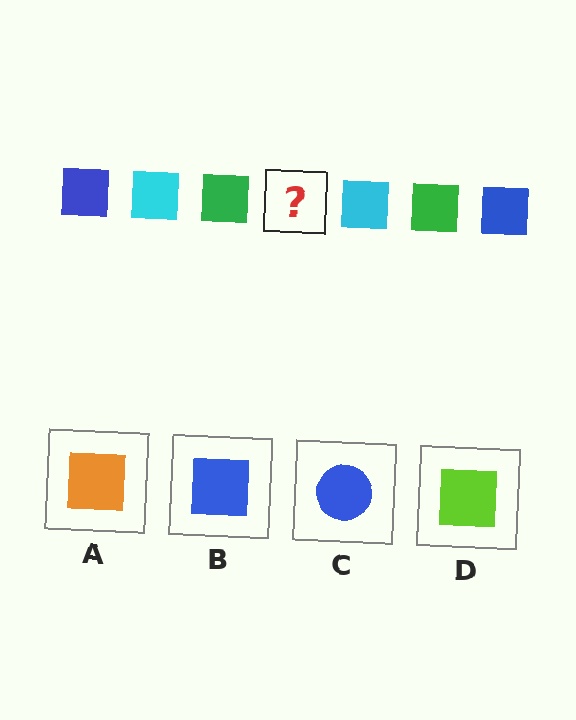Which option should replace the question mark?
Option B.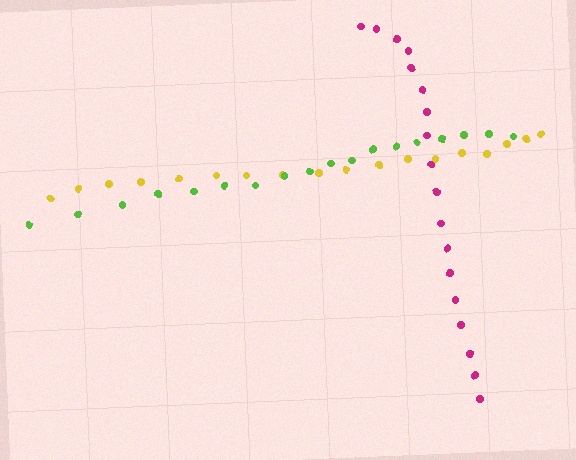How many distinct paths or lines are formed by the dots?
There are 3 distinct paths.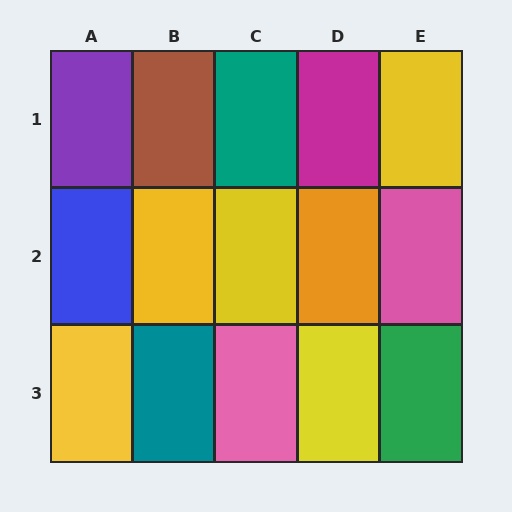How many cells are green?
1 cell is green.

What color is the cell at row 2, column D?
Orange.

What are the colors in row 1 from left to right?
Purple, brown, teal, magenta, yellow.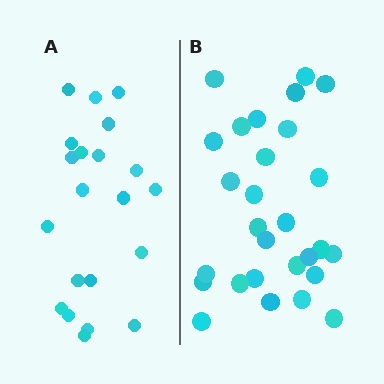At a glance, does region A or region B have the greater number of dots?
Region B (the right region) has more dots.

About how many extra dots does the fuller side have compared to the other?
Region B has roughly 8 or so more dots than region A.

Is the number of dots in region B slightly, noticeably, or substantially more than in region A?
Region B has noticeably more, but not dramatically so. The ratio is roughly 1.3 to 1.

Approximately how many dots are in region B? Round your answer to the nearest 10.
About 30 dots. (The exact count is 28, which rounds to 30.)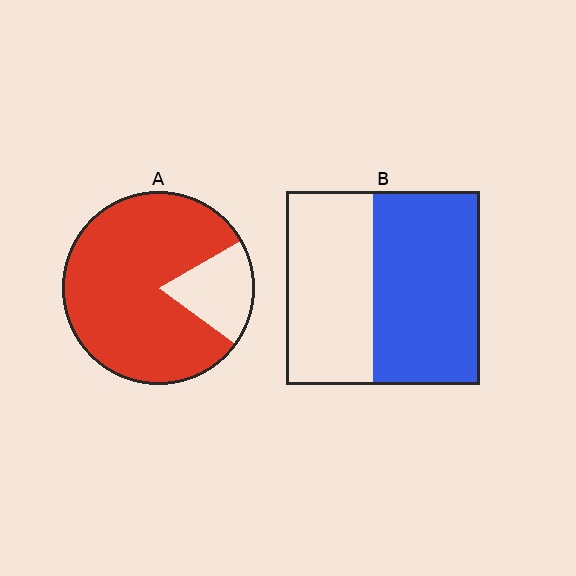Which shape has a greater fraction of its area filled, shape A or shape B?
Shape A.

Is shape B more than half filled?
Yes.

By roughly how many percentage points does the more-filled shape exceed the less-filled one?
By roughly 25 percentage points (A over B).